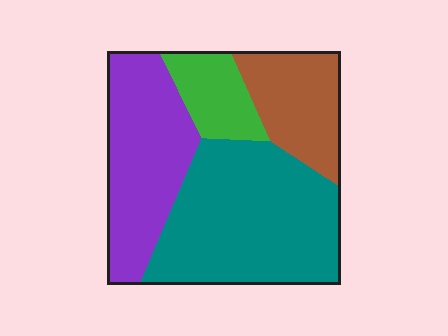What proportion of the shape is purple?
Purple takes up about one quarter (1/4) of the shape.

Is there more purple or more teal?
Teal.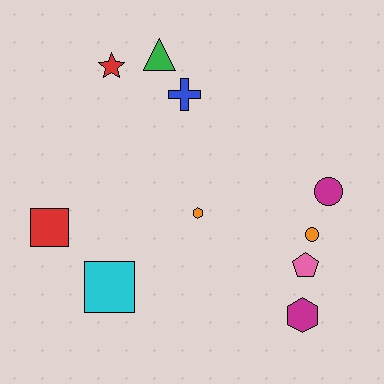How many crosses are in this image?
There is 1 cross.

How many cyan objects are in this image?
There is 1 cyan object.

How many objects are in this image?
There are 10 objects.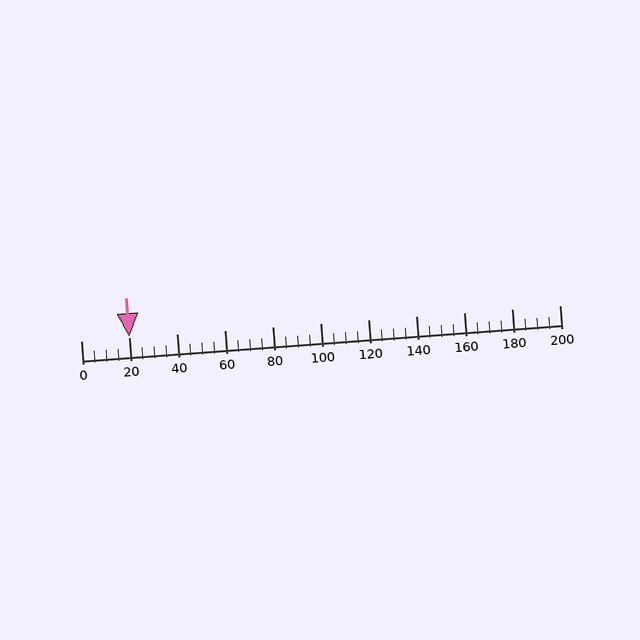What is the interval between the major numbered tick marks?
The major tick marks are spaced 20 units apart.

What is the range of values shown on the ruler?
The ruler shows values from 0 to 200.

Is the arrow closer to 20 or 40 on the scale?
The arrow is closer to 20.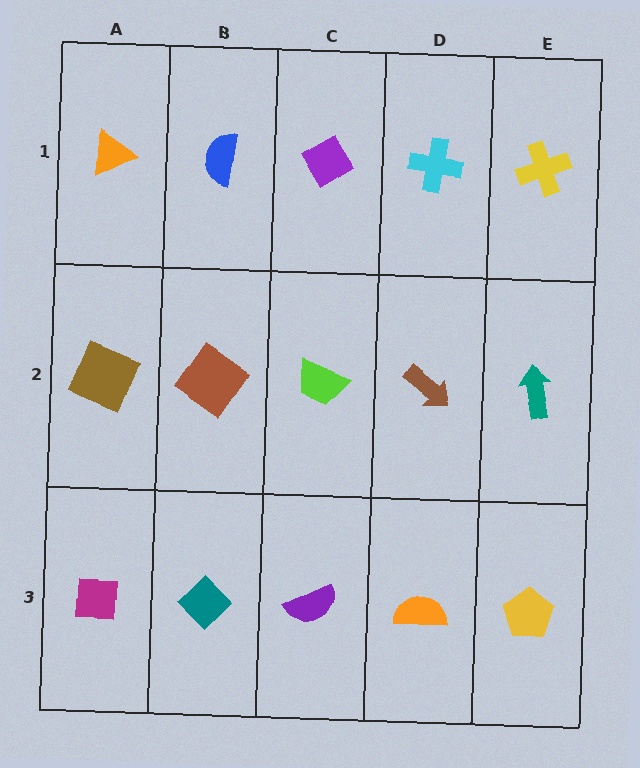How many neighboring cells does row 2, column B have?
4.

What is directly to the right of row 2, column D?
A teal arrow.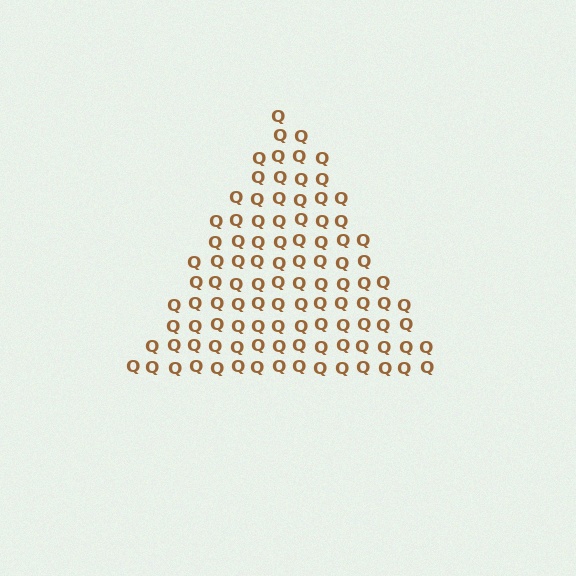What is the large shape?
The large shape is a triangle.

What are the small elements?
The small elements are letter Q's.